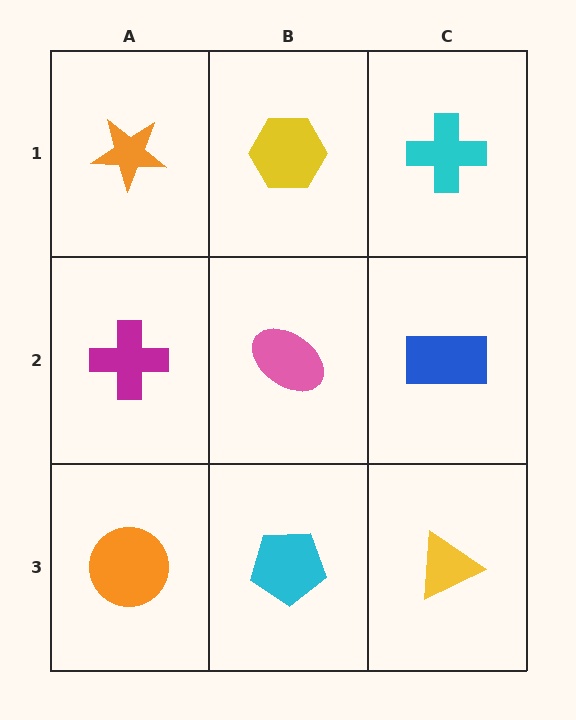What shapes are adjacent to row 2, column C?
A cyan cross (row 1, column C), a yellow triangle (row 3, column C), a pink ellipse (row 2, column B).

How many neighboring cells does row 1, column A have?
2.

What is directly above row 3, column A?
A magenta cross.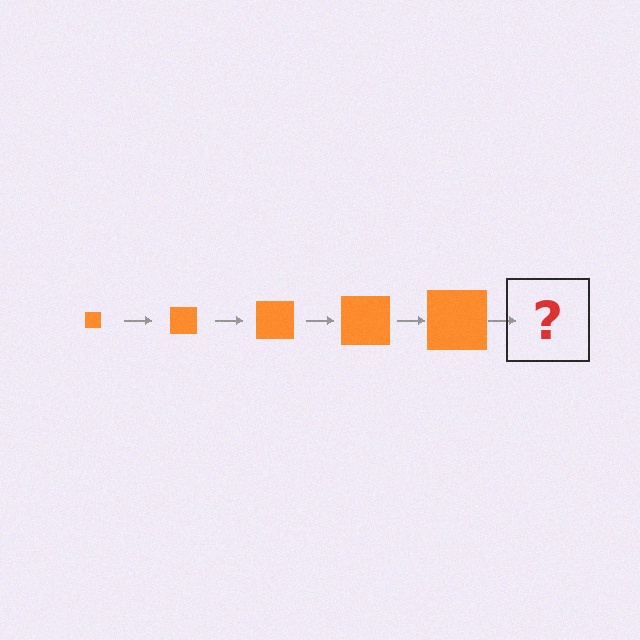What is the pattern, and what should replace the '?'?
The pattern is that the square gets progressively larger each step. The '?' should be an orange square, larger than the previous one.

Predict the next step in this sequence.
The next step is an orange square, larger than the previous one.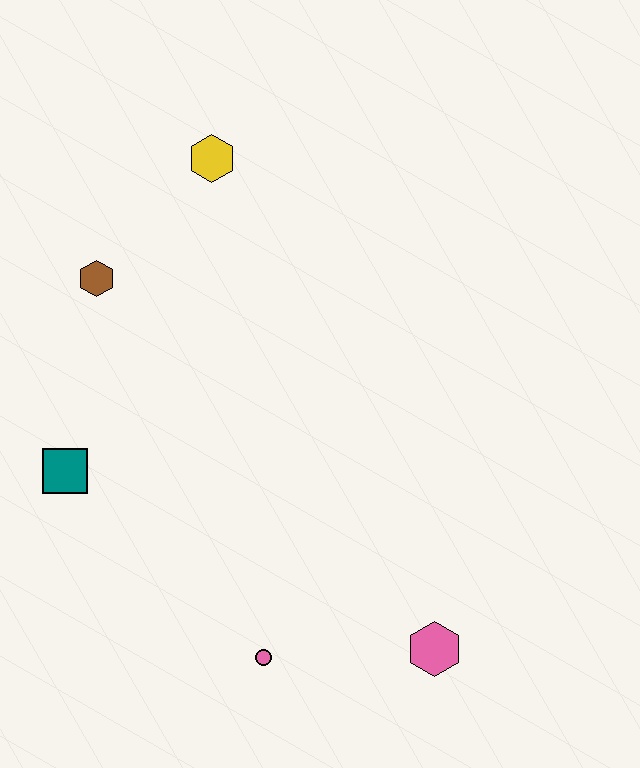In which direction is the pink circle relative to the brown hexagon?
The pink circle is below the brown hexagon.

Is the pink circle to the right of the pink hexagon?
No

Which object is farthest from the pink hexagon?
The yellow hexagon is farthest from the pink hexagon.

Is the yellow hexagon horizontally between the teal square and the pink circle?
Yes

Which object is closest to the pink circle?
The pink hexagon is closest to the pink circle.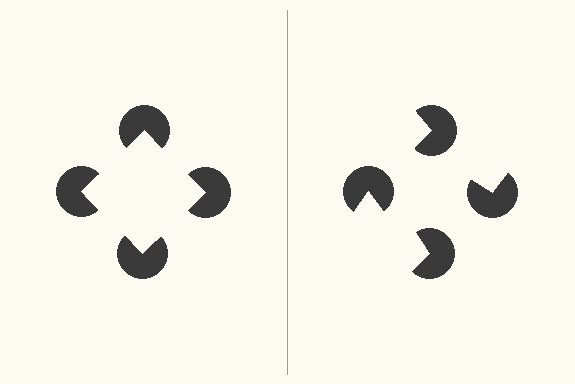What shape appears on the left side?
An illusory square.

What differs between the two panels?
The pac-man discs are positioned identically on both sides; only the wedge orientations differ. On the left they align to a square; on the right they are misaligned.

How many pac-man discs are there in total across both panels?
8 — 4 on each side.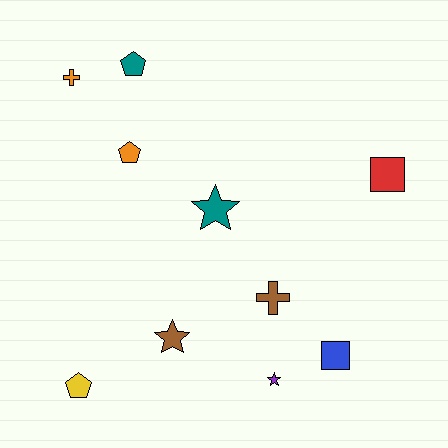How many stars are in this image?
There are 3 stars.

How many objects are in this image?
There are 10 objects.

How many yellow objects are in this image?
There is 1 yellow object.